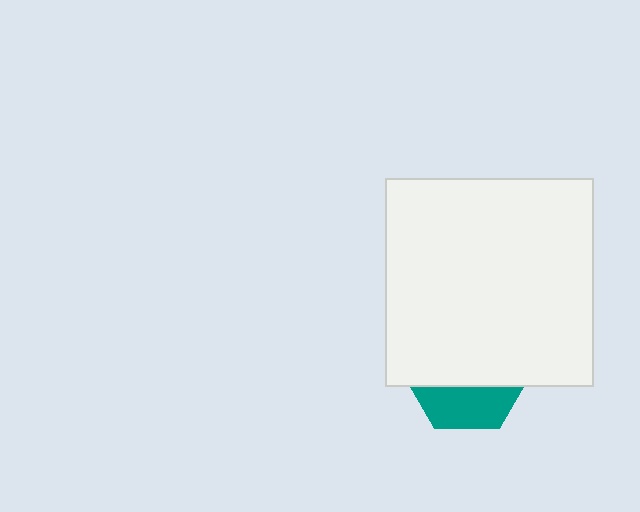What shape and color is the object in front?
The object in front is a white square.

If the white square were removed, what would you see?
You would see the complete teal hexagon.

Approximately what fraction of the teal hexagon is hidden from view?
Roughly 67% of the teal hexagon is hidden behind the white square.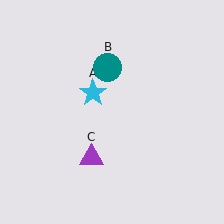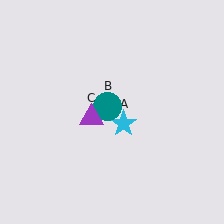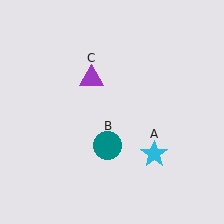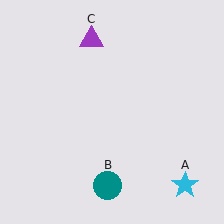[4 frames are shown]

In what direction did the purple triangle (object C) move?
The purple triangle (object C) moved up.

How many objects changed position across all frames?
3 objects changed position: cyan star (object A), teal circle (object B), purple triangle (object C).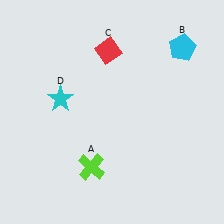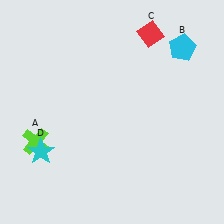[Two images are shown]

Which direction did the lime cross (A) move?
The lime cross (A) moved left.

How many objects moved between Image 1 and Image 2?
3 objects moved between the two images.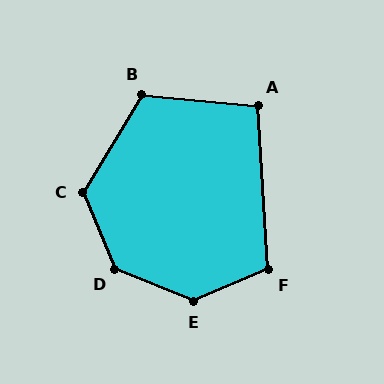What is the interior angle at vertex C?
Approximately 126 degrees (obtuse).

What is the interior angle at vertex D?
Approximately 135 degrees (obtuse).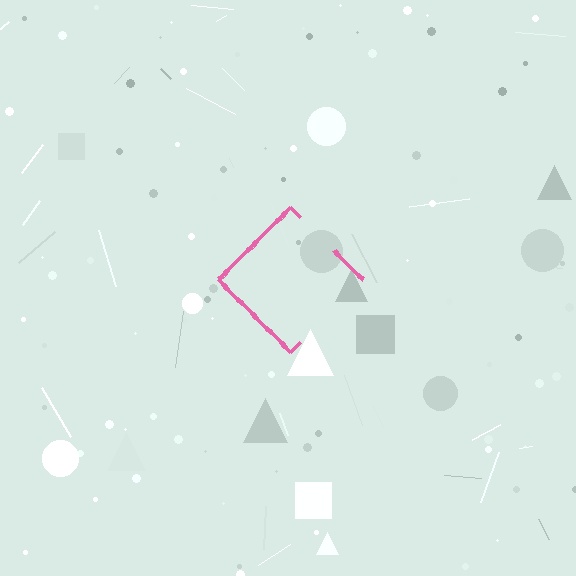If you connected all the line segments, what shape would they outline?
They would outline a diamond.